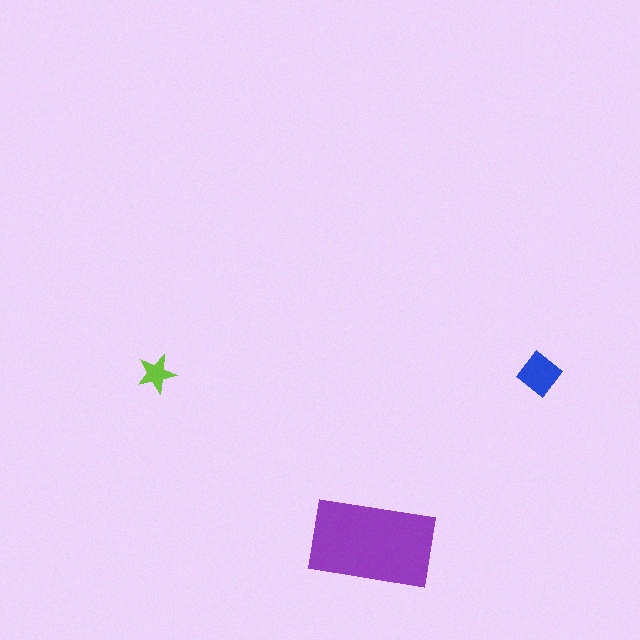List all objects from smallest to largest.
The lime star, the blue diamond, the purple rectangle.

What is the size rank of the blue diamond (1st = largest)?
2nd.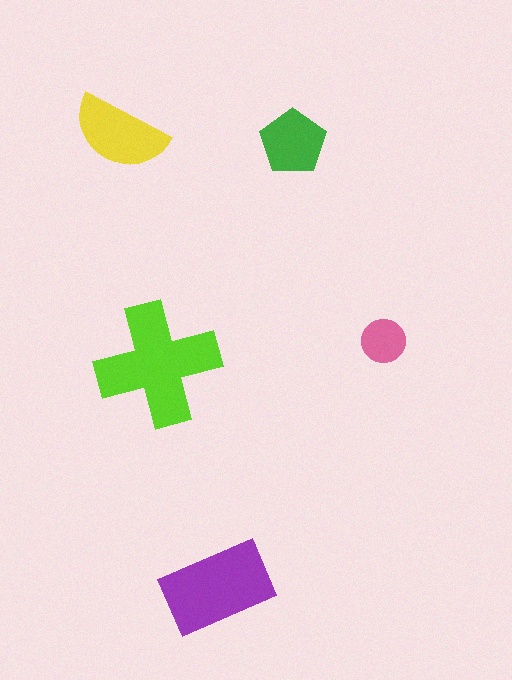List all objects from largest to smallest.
The lime cross, the purple rectangle, the yellow semicircle, the green pentagon, the pink circle.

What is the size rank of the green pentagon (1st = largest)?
4th.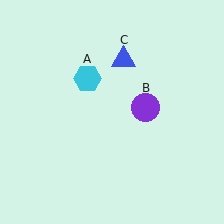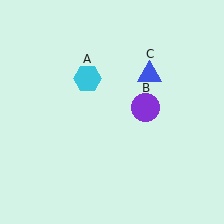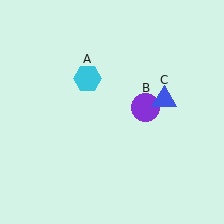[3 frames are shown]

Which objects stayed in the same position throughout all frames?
Cyan hexagon (object A) and purple circle (object B) remained stationary.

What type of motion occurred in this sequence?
The blue triangle (object C) rotated clockwise around the center of the scene.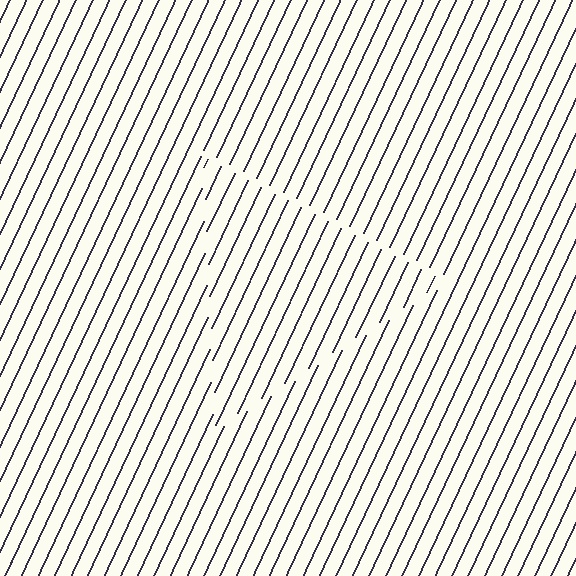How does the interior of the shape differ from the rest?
The interior of the shape contains the same grating, shifted by half a period — the contour is defined by the phase discontinuity where line-ends from the inner and outer gratings abut.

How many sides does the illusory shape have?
3 sides — the line-ends trace a triangle.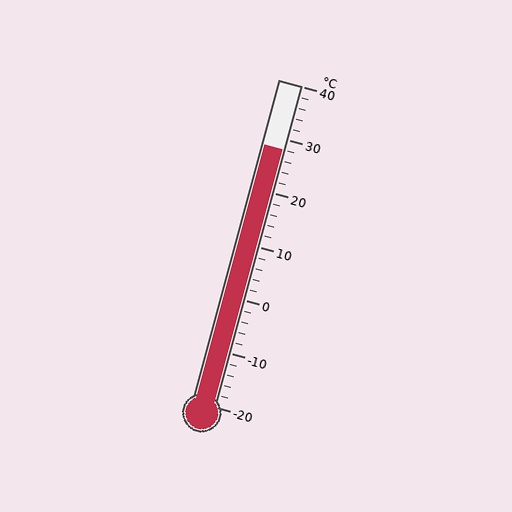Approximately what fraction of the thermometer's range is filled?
The thermometer is filled to approximately 80% of its range.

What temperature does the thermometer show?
The thermometer shows approximately 28°C.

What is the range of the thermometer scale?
The thermometer scale ranges from -20°C to 40°C.